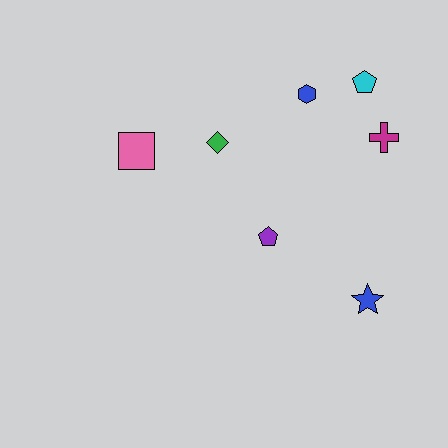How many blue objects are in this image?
There are 2 blue objects.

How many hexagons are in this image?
There is 1 hexagon.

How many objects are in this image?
There are 7 objects.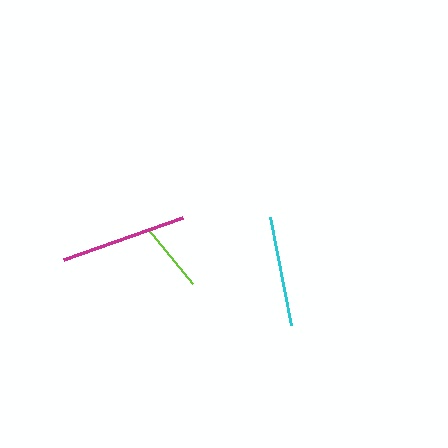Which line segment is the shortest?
The lime line is the shortest at approximately 71 pixels.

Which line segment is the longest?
The magenta line is the longest at approximately 126 pixels.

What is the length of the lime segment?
The lime segment is approximately 71 pixels long.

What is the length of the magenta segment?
The magenta segment is approximately 126 pixels long.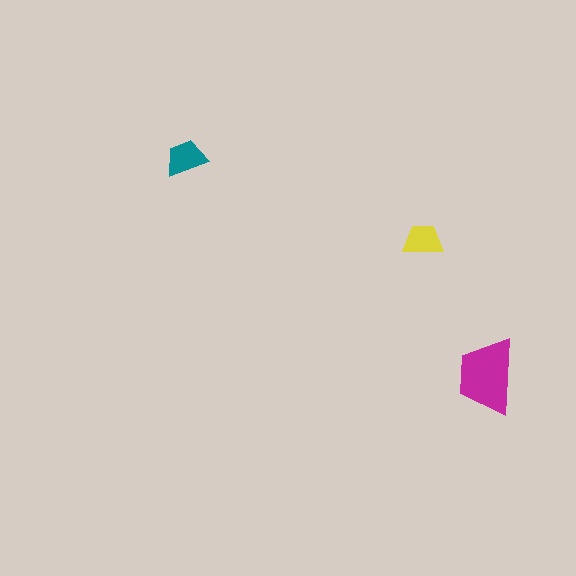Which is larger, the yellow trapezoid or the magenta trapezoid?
The magenta one.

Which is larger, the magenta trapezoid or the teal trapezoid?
The magenta one.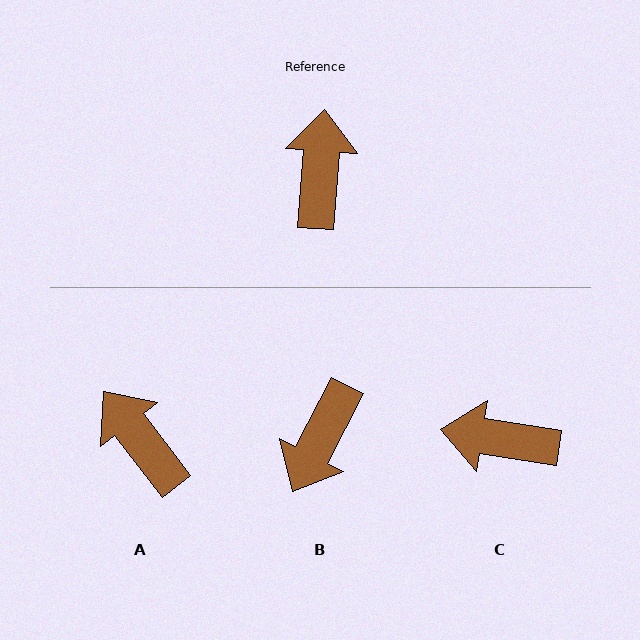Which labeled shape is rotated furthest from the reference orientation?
B, about 157 degrees away.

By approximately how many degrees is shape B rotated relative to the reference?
Approximately 157 degrees counter-clockwise.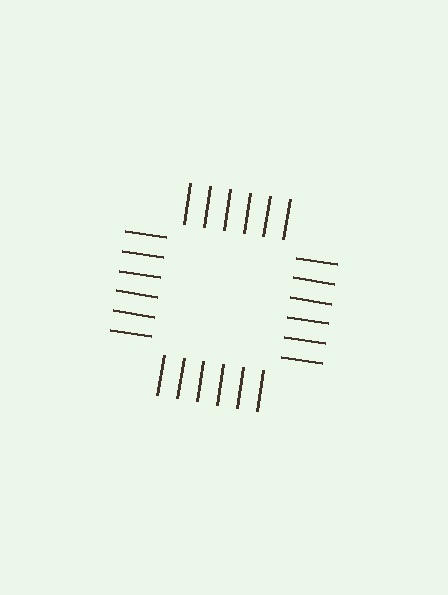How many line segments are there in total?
24 — 6 along each of the 4 edges.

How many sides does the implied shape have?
4 sides — the line-ends trace a square.